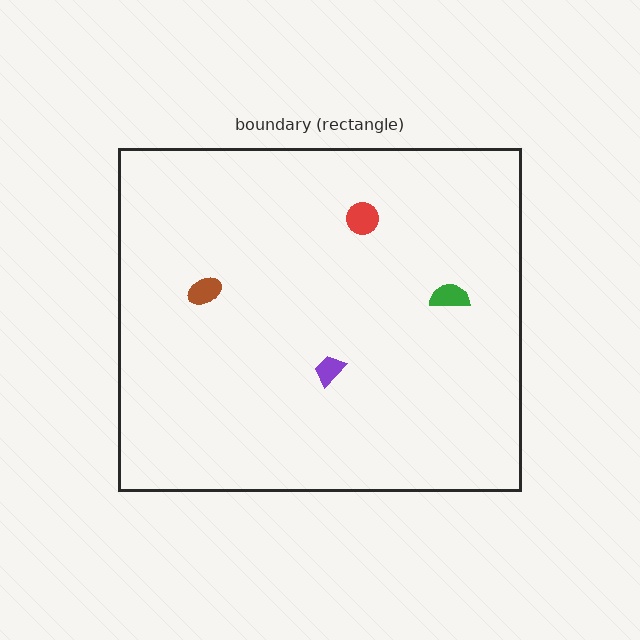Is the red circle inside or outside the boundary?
Inside.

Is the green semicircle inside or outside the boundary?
Inside.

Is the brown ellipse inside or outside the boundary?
Inside.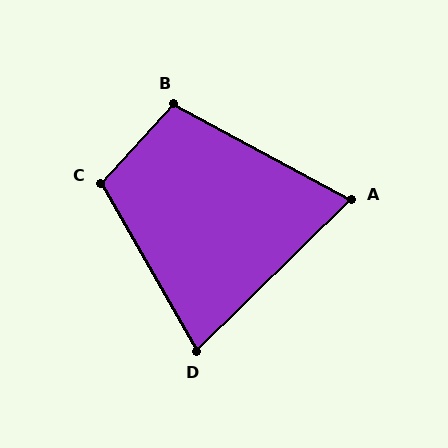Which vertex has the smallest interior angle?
A, at approximately 72 degrees.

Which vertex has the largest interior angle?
C, at approximately 108 degrees.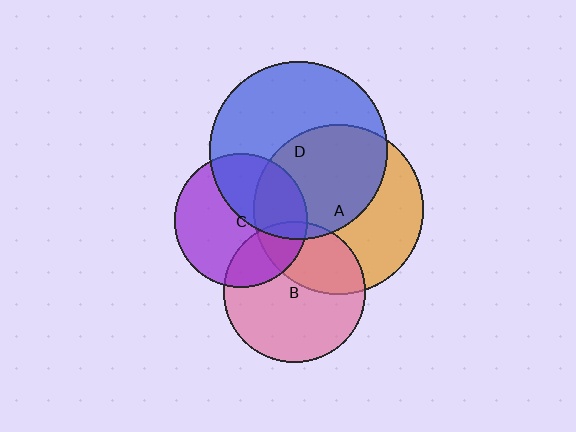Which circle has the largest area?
Circle D (blue).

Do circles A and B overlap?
Yes.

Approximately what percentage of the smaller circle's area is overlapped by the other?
Approximately 35%.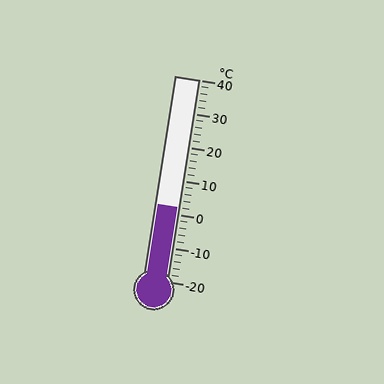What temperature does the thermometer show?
The thermometer shows approximately 2°C.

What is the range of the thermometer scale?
The thermometer scale ranges from -20°C to 40°C.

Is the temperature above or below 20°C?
The temperature is below 20°C.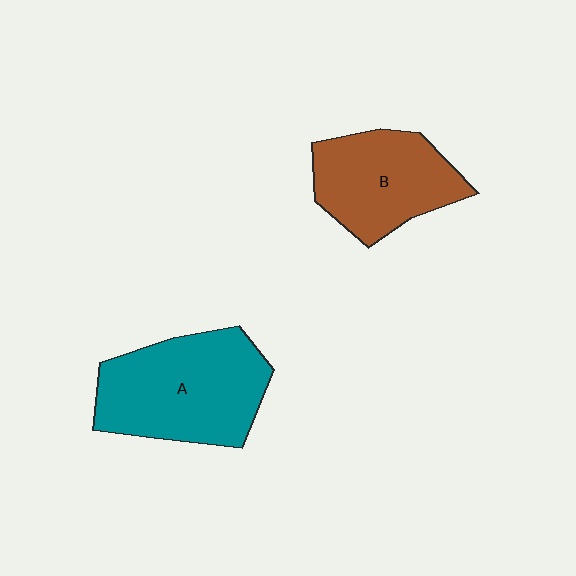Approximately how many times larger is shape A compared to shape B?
Approximately 1.3 times.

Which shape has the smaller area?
Shape B (brown).